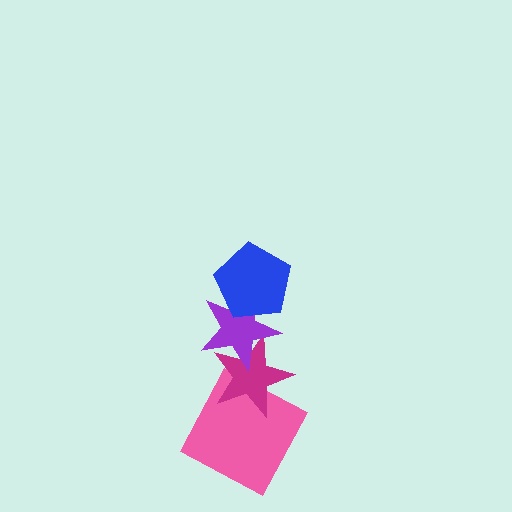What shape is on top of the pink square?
The magenta star is on top of the pink square.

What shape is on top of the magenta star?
The purple star is on top of the magenta star.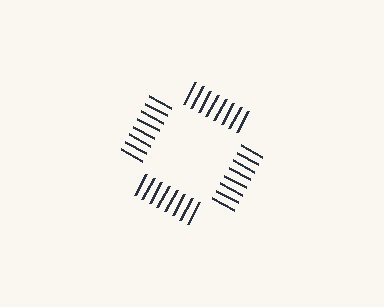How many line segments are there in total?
32 — 8 along each of the 4 edges.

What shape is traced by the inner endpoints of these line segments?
An illusory square — the line segments terminate on its edges but no continuous stroke is drawn.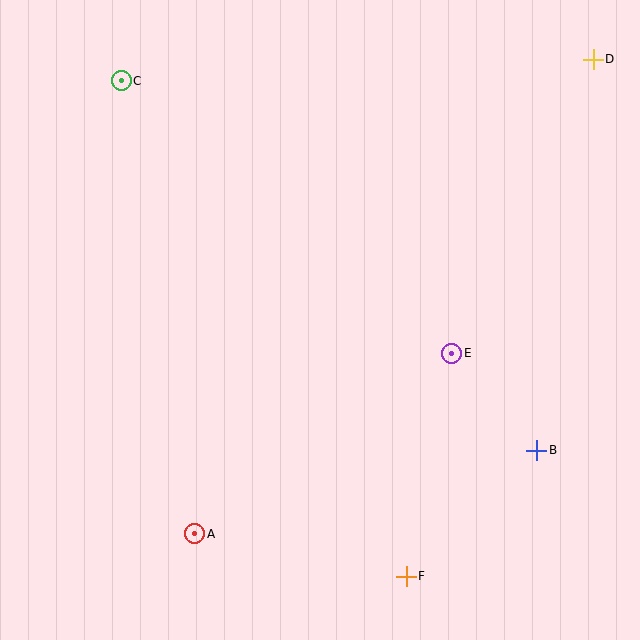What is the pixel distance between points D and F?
The distance between D and F is 550 pixels.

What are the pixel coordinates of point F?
Point F is at (406, 576).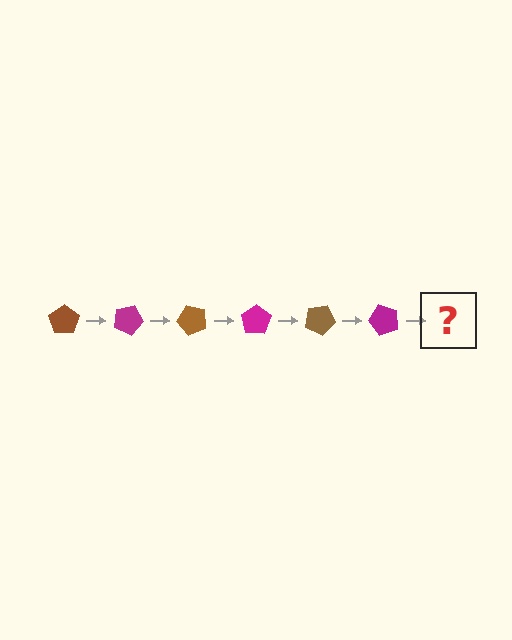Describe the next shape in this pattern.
It should be a brown pentagon, rotated 150 degrees from the start.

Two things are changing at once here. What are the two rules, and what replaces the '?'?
The two rules are that it rotates 25 degrees each step and the color cycles through brown and magenta. The '?' should be a brown pentagon, rotated 150 degrees from the start.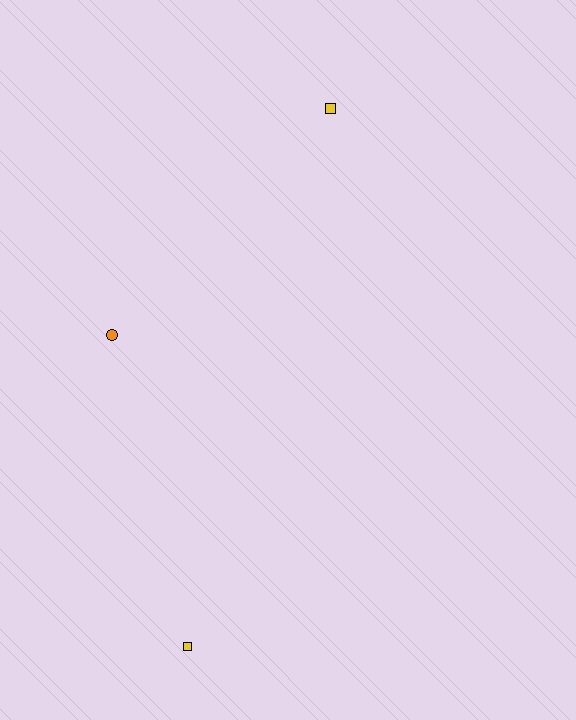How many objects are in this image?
There are 3 objects.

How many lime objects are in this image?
There are no lime objects.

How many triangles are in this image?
There are no triangles.